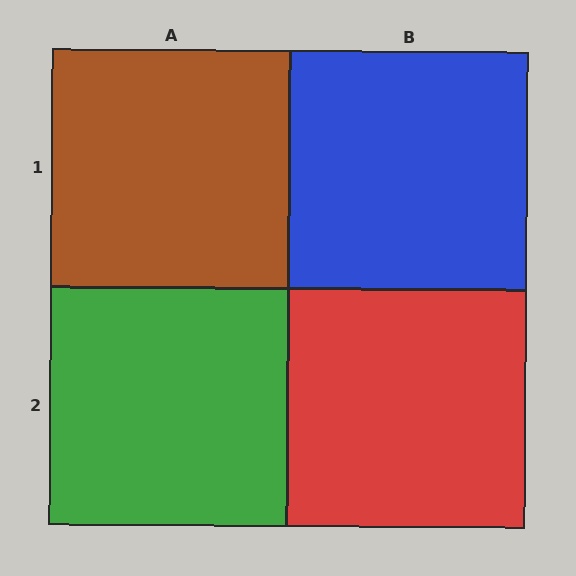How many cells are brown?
1 cell is brown.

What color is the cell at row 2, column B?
Red.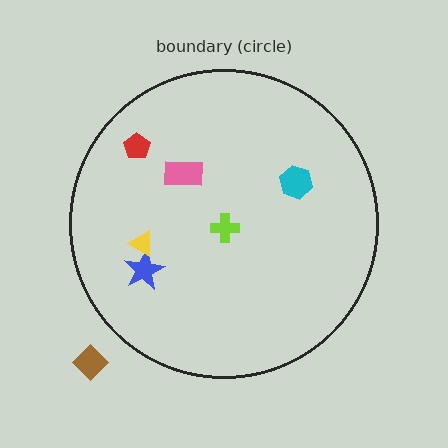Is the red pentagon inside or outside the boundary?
Inside.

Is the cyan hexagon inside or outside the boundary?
Inside.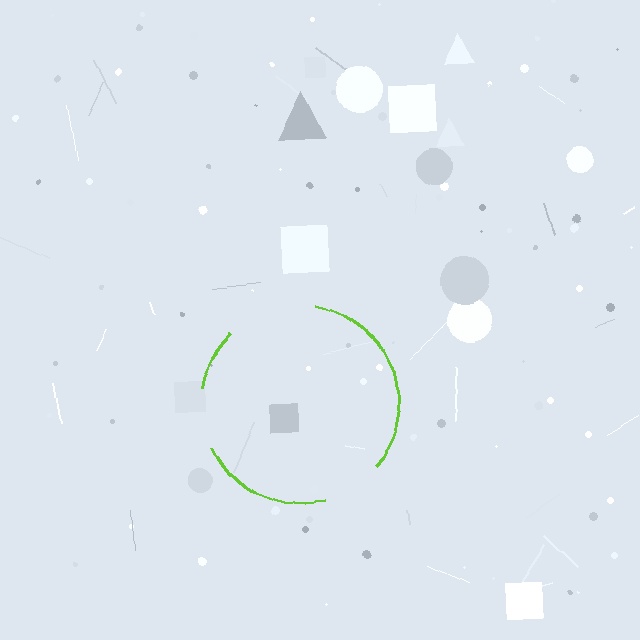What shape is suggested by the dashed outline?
The dashed outline suggests a circle.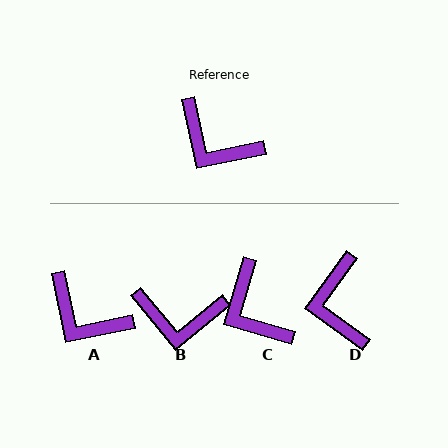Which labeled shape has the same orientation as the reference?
A.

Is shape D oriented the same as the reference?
No, it is off by about 48 degrees.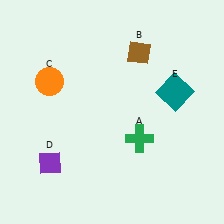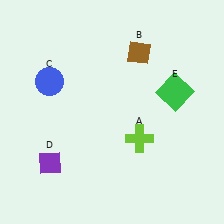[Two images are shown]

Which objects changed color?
A changed from green to lime. C changed from orange to blue. E changed from teal to green.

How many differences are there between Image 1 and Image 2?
There are 3 differences between the two images.